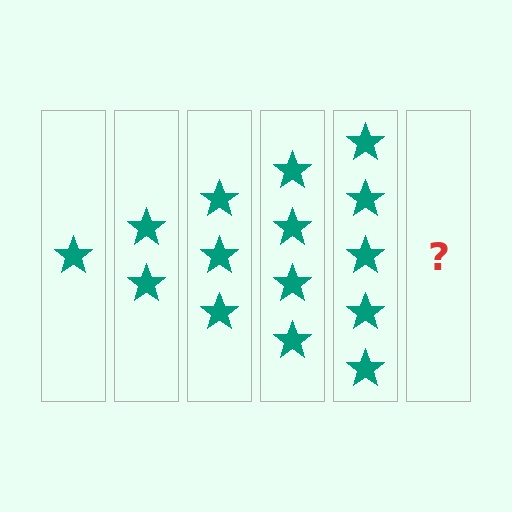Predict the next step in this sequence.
The next step is 6 stars.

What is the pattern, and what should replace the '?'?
The pattern is that each step adds one more star. The '?' should be 6 stars.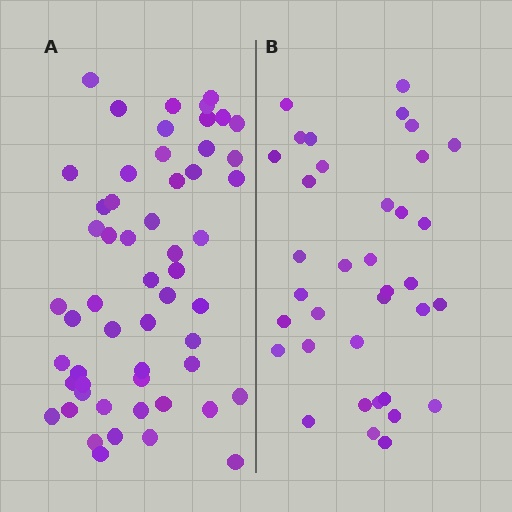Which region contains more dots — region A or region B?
Region A (the left region) has more dots.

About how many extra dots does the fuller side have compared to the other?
Region A has approximately 20 more dots than region B.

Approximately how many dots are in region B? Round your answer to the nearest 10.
About 40 dots. (The exact count is 36, which rounds to 40.)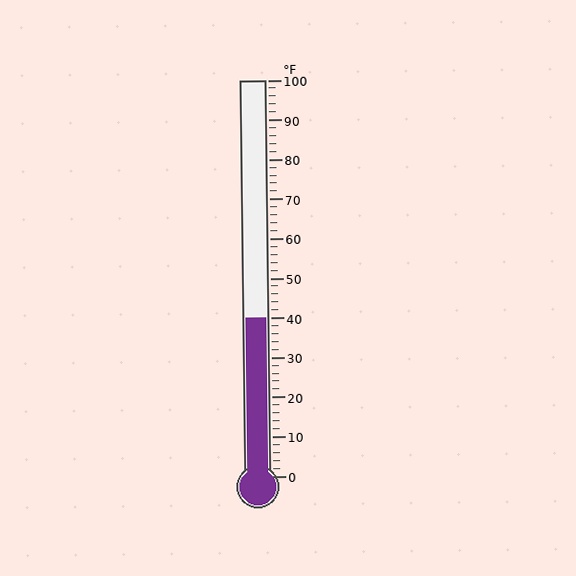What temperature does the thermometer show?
The thermometer shows approximately 40°F.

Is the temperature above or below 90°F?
The temperature is below 90°F.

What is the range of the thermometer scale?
The thermometer scale ranges from 0°F to 100°F.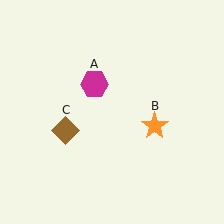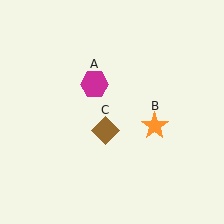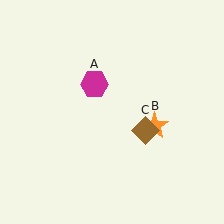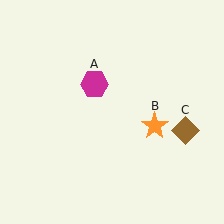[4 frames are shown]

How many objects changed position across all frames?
1 object changed position: brown diamond (object C).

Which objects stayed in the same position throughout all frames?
Magenta hexagon (object A) and orange star (object B) remained stationary.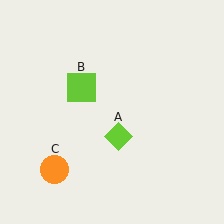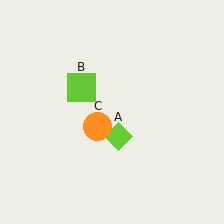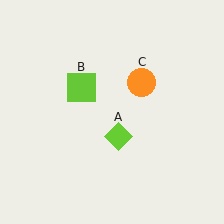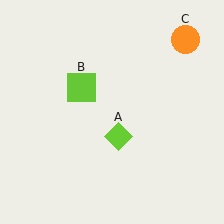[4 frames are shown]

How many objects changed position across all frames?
1 object changed position: orange circle (object C).